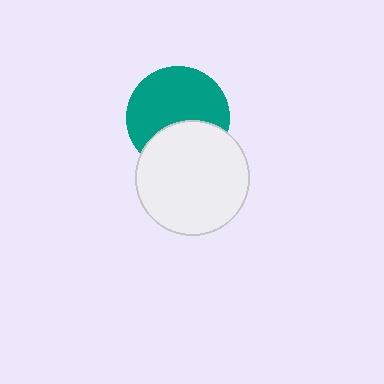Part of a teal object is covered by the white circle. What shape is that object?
It is a circle.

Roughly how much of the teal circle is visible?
About half of it is visible (roughly 64%).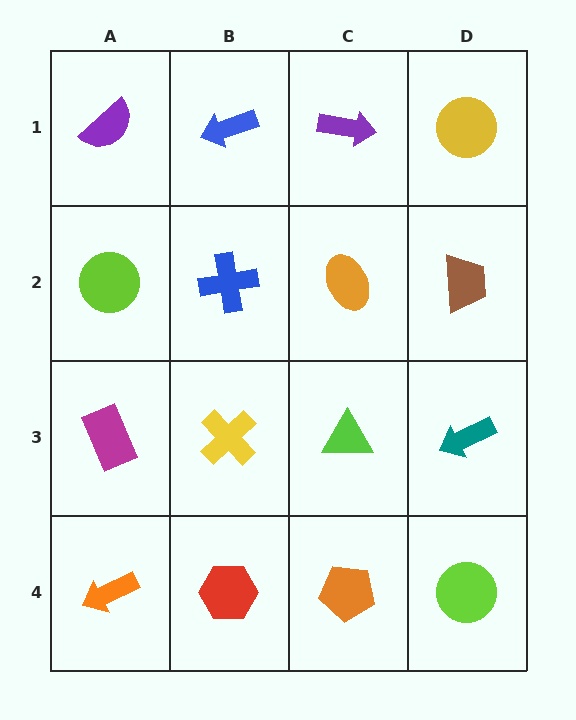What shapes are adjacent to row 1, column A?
A lime circle (row 2, column A), a blue arrow (row 1, column B).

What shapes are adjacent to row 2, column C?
A purple arrow (row 1, column C), a lime triangle (row 3, column C), a blue cross (row 2, column B), a brown trapezoid (row 2, column D).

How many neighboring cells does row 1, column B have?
3.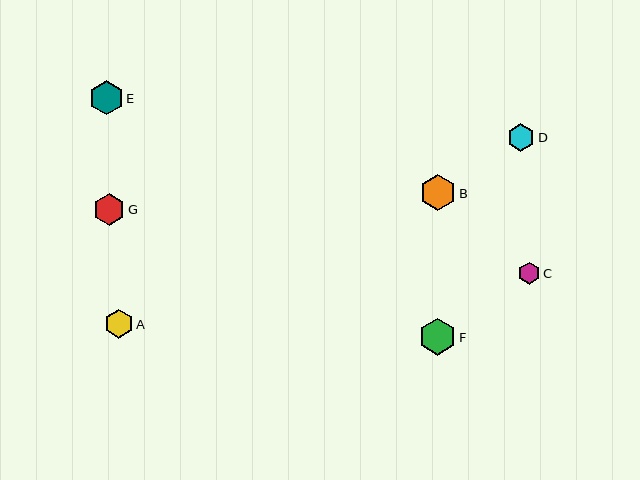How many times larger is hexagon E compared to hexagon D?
Hexagon E is approximately 1.3 times the size of hexagon D.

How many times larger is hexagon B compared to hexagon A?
Hexagon B is approximately 1.2 times the size of hexagon A.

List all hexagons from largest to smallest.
From largest to smallest: F, B, E, G, A, D, C.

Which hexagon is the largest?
Hexagon F is the largest with a size of approximately 37 pixels.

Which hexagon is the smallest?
Hexagon C is the smallest with a size of approximately 22 pixels.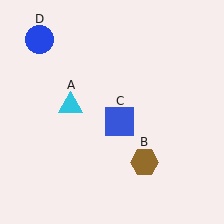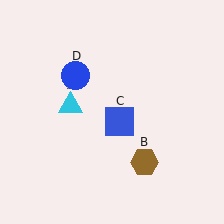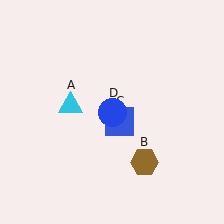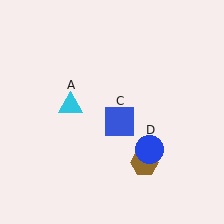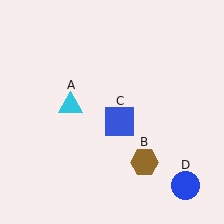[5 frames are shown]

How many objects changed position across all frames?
1 object changed position: blue circle (object D).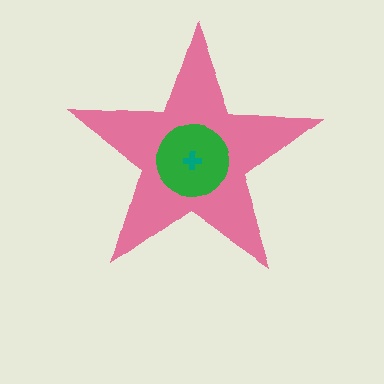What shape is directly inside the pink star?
The green circle.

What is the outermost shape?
The pink star.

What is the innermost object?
The teal cross.